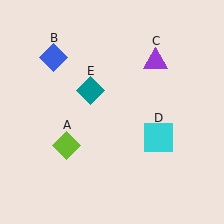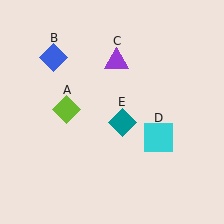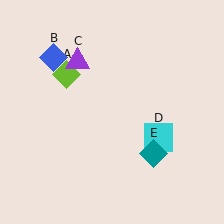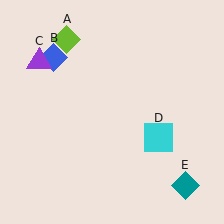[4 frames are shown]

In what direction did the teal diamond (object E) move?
The teal diamond (object E) moved down and to the right.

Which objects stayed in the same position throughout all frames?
Blue diamond (object B) and cyan square (object D) remained stationary.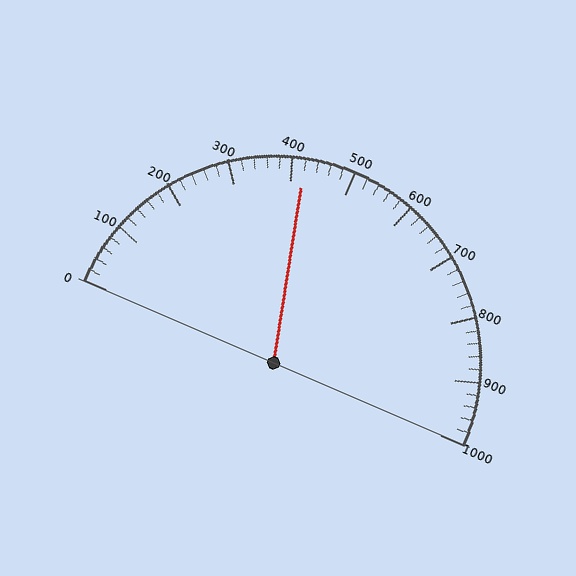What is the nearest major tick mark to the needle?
The nearest major tick mark is 400.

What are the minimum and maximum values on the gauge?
The gauge ranges from 0 to 1000.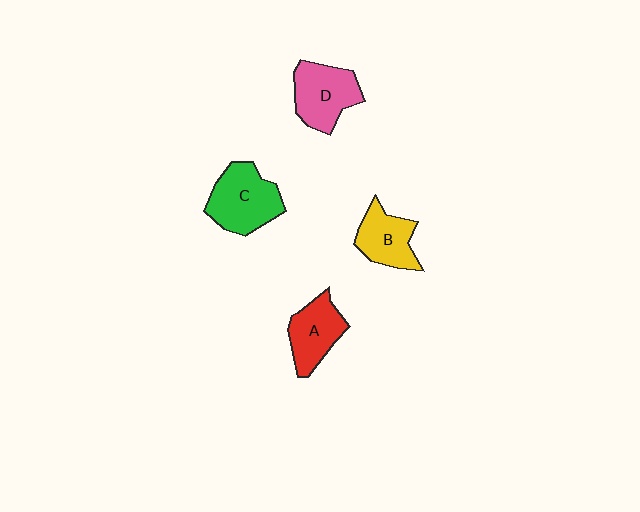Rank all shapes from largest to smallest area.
From largest to smallest: C (green), D (pink), A (red), B (yellow).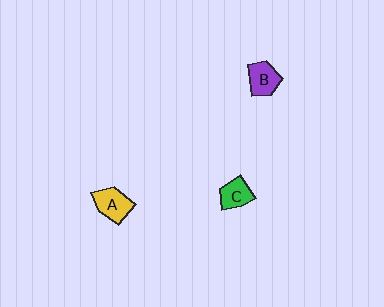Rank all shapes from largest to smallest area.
From largest to smallest: A (yellow), B (purple), C (green).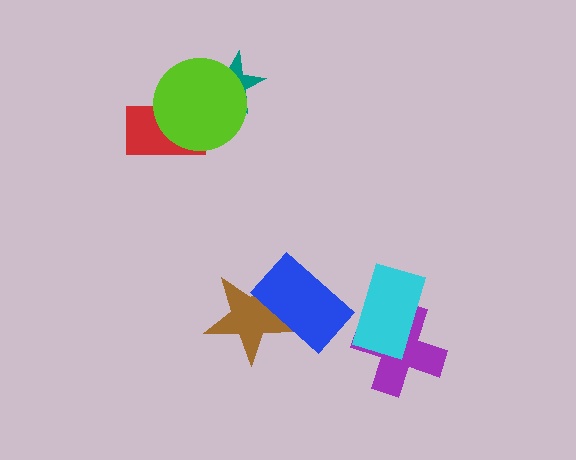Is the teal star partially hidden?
Yes, it is partially covered by another shape.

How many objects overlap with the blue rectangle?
1 object overlaps with the blue rectangle.